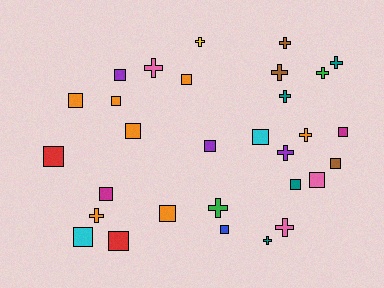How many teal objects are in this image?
There are 4 teal objects.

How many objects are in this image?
There are 30 objects.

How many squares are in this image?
There are 17 squares.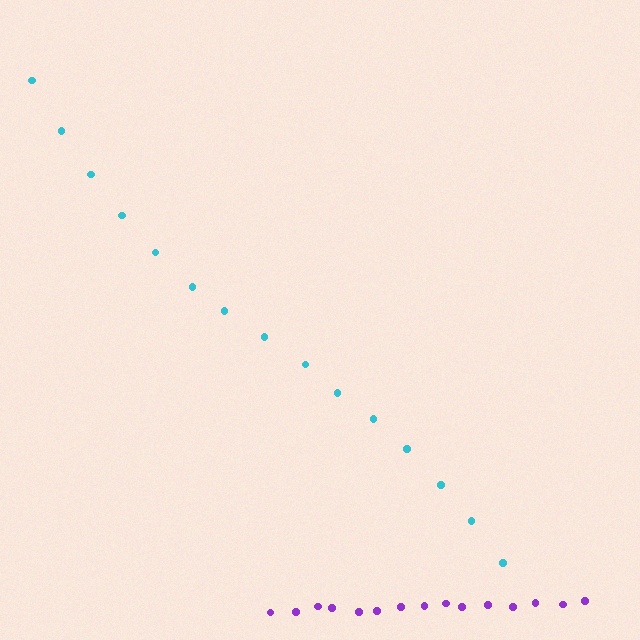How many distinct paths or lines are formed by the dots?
There are 2 distinct paths.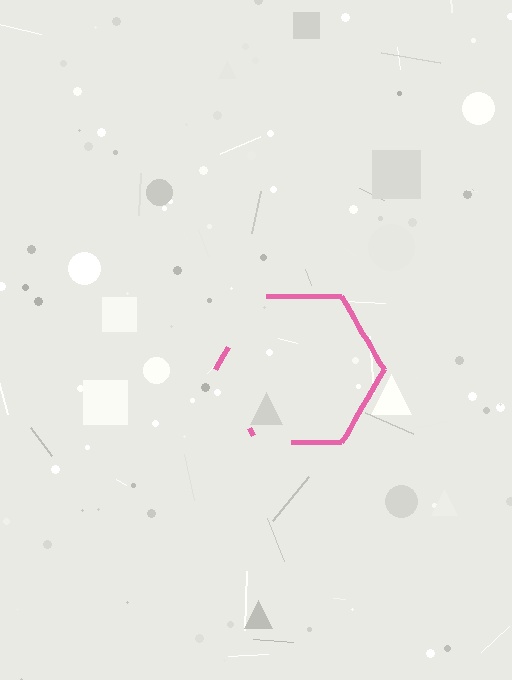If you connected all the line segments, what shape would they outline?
They would outline a hexagon.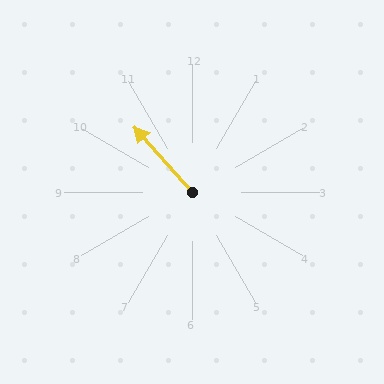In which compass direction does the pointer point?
Northwest.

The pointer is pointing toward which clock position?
Roughly 11 o'clock.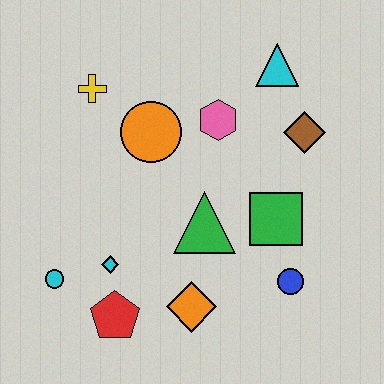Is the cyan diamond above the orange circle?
No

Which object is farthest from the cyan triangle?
The cyan circle is farthest from the cyan triangle.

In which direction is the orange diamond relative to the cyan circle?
The orange diamond is to the right of the cyan circle.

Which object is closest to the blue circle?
The green square is closest to the blue circle.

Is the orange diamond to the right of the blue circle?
No